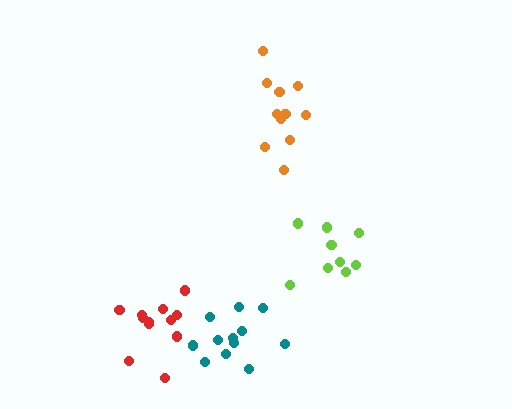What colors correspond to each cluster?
The clusters are colored: orange, lime, red, teal.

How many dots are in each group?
Group 1: 11 dots, Group 2: 9 dots, Group 3: 12 dots, Group 4: 12 dots (44 total).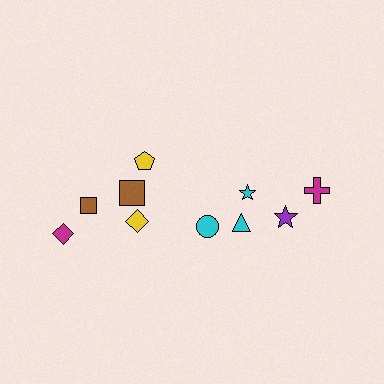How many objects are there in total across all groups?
There are 10 objects.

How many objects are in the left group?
There are 6 objects.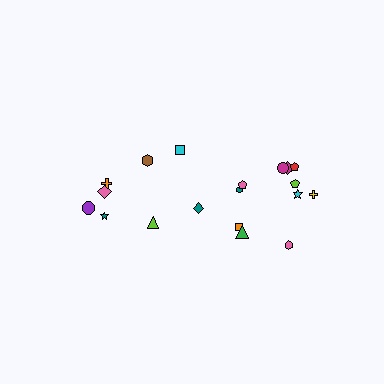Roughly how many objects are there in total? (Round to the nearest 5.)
Roughly 20 objects in total.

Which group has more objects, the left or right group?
The right group.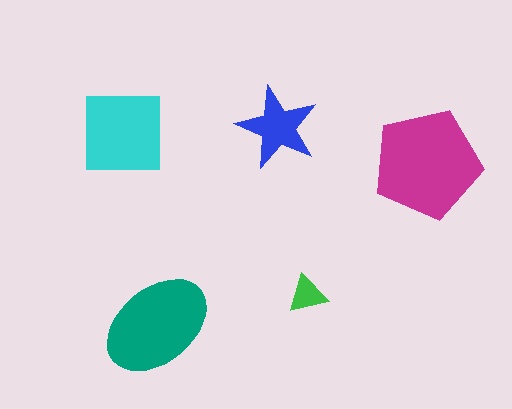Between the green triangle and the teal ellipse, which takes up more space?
The teal ellipse.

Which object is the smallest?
The green triangle.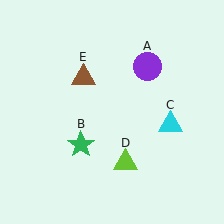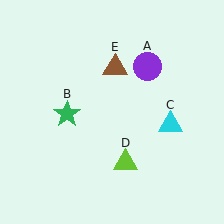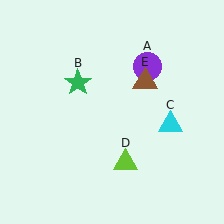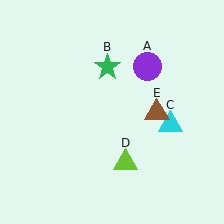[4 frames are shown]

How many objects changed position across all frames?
2 objects changed position: green star (object B), brown triangle (object E).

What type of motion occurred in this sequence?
The green star (object B), brown triangle (object E) rotated clockwise around the center of the scene.